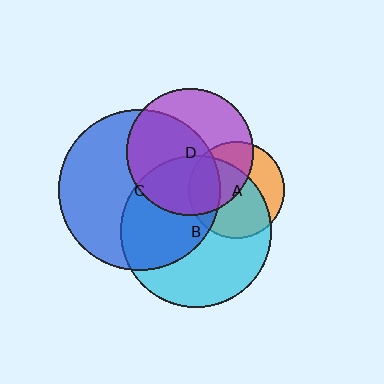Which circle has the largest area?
Circle C (blue).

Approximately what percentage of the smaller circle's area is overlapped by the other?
Approximately 45%.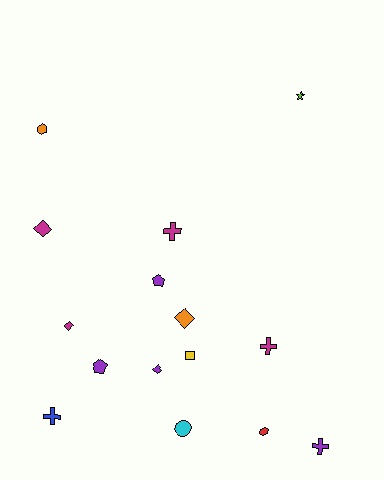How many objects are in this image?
There are 15 objects.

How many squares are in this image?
There is 1 square.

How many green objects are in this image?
There are no green objects.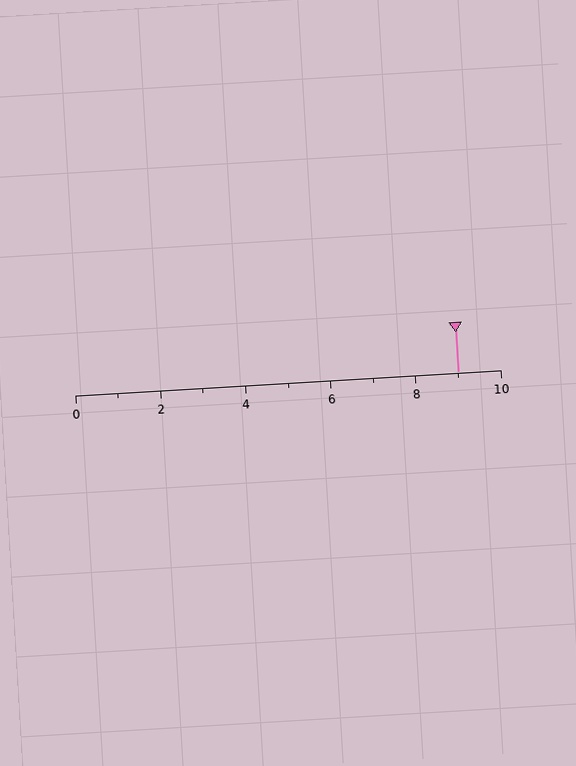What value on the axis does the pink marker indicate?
The marker indicates approximately 9.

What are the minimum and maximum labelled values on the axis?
The axis runs from 0 to 10.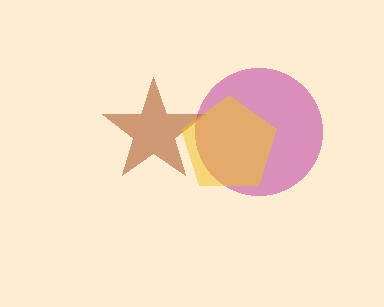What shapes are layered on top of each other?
The layered shapes are: a magenta circle, a brown star, a yellow pentagon.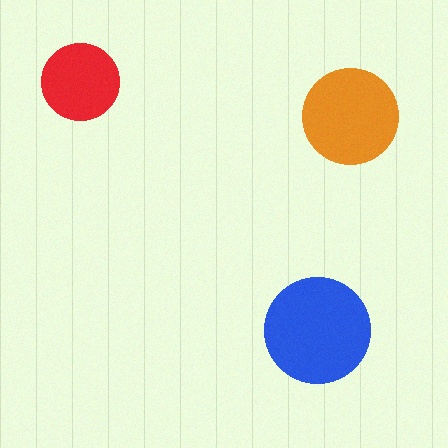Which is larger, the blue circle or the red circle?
The blue one.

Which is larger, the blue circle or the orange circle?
The blue one.